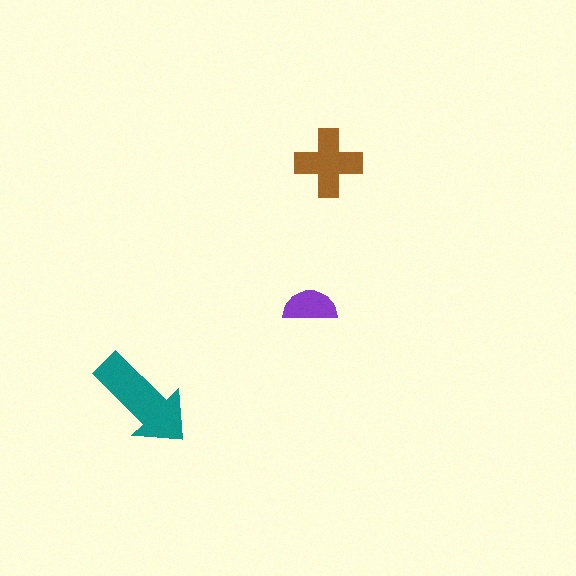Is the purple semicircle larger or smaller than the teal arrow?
Smaller.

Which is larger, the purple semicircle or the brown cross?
The brown cross.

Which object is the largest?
The teal arrow.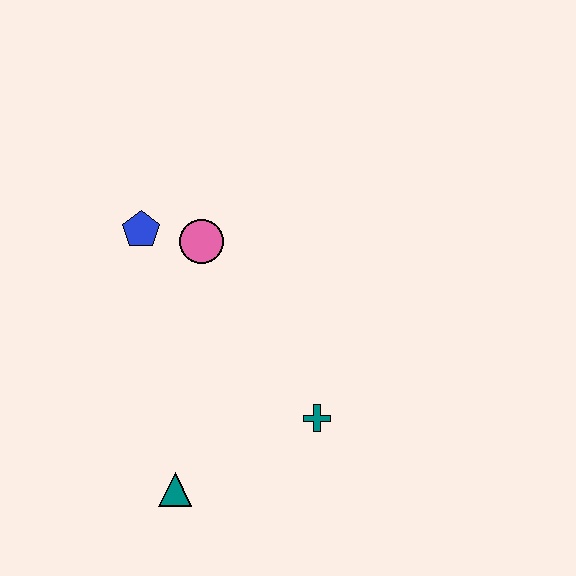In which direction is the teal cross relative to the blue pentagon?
The teal cross is below the blue pentagon.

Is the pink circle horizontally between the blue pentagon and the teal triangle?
No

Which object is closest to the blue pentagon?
The pink circle is closest to the blue pentagon.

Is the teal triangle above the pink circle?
No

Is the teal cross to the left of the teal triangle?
No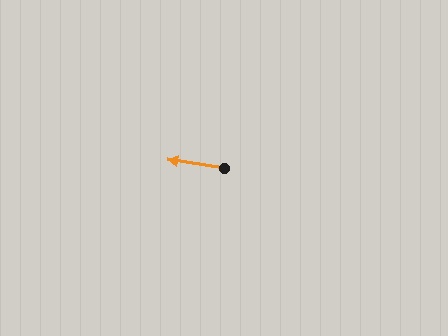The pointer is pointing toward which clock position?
Roughly 9 o'clock.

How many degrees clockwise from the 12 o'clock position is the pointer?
Approximately 278 degrees.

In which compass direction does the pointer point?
West.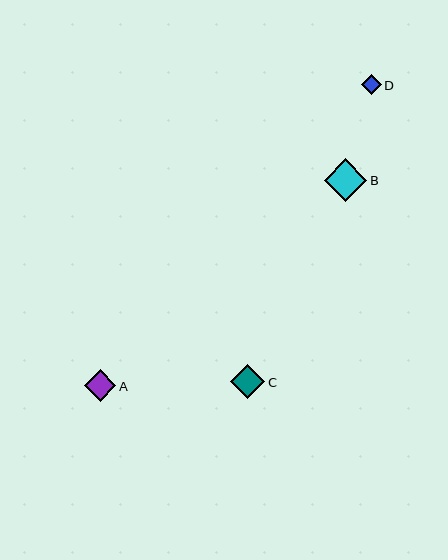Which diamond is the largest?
Diamond B is the largest with a size of approximately 43 pixels.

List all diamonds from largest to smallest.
From largest to smallest: B, C, A, D.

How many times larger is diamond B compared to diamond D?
Diamond B is approximately 2.2 times the size of diamond D.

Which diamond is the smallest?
Diamond D is the smallest with a size of approximately 20 pixels.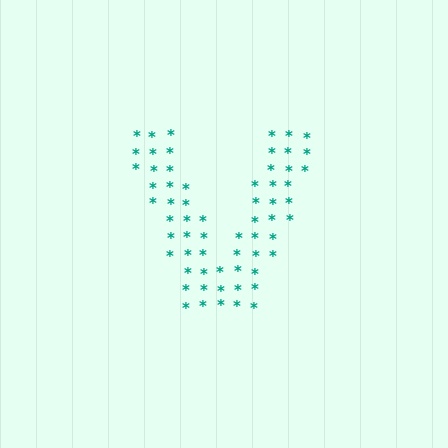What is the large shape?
The large shape is the letter V.